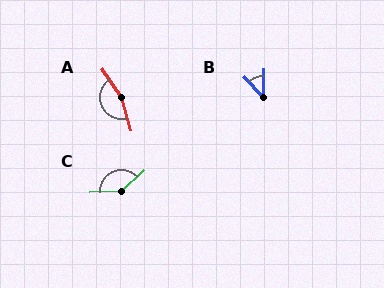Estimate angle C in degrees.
Approximately 140 degrees.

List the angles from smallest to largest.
B (44°), C (140°), A (161°).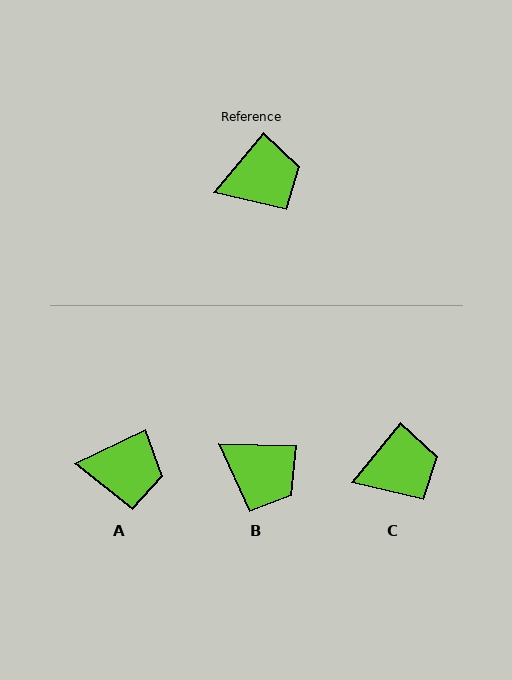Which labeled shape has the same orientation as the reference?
C.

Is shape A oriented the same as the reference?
No, it is off by about 26 degrees.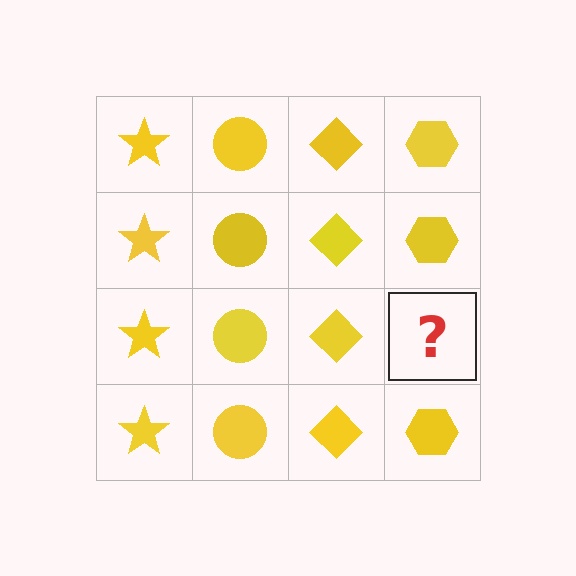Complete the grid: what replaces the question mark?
The question mark should be replaced with a yellow hexagon.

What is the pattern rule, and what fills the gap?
The rule is that each column has a consistent shape. The gap should be filled with a yellow hexagon.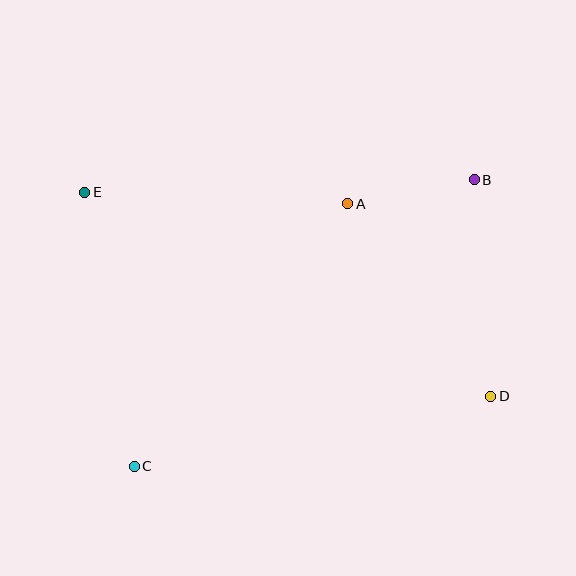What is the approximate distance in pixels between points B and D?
The distance between B and D is approximately 217 pixels.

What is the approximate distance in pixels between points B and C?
The distance between B and C is approximately 445 pixels.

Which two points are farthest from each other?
Points D and E are farthest from each other.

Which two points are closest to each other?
Points A and B are closest to each other.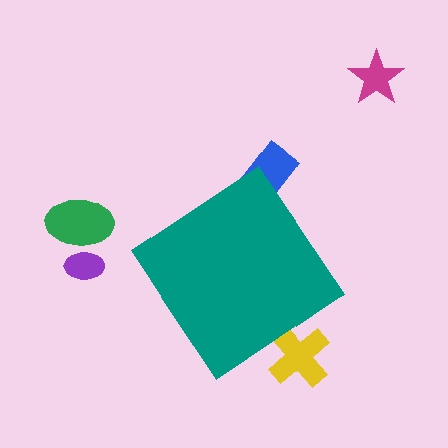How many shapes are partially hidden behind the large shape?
2 shapes are partially hidden.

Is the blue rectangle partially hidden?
Yes, the blue rectangle is partially hidden behind the teal diamond.